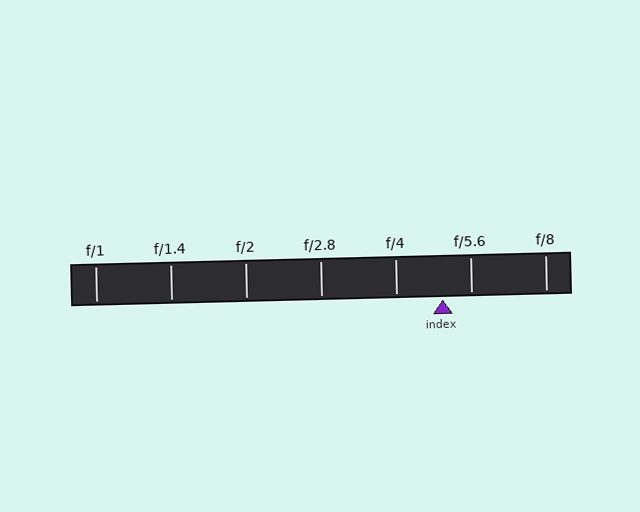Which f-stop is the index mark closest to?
The index mark is closest to f/5.6.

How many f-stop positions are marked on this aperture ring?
There are 7 f-stop positions marked.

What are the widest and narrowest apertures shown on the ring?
The widest aperture shown is f/1 and the narrowest is f/8.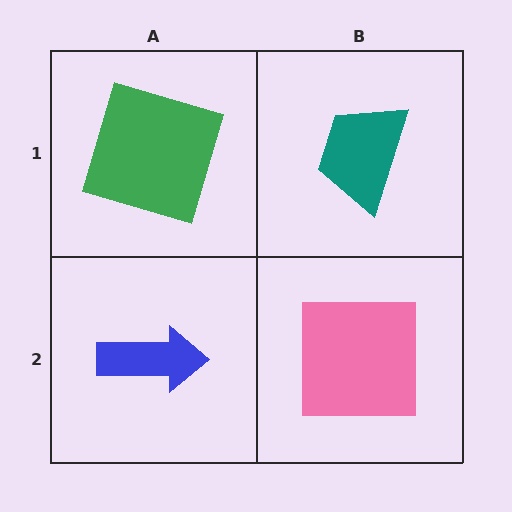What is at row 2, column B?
A pink square.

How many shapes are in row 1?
2 shapes.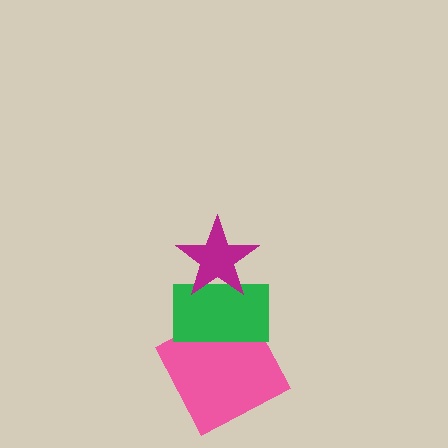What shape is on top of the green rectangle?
The magenta star is on top of the green rectangle.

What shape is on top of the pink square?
The green rectangle is on top of the pink square.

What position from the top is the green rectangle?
The green rectangle is 2nd from the top.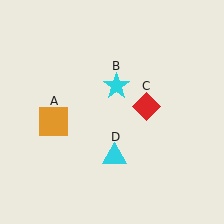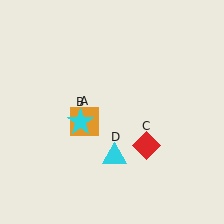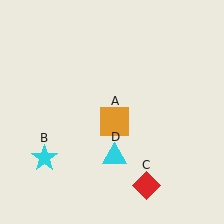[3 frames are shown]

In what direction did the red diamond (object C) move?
The red diamond (object C) moved down.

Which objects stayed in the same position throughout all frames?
Cyan triangle (object D) remained stationary.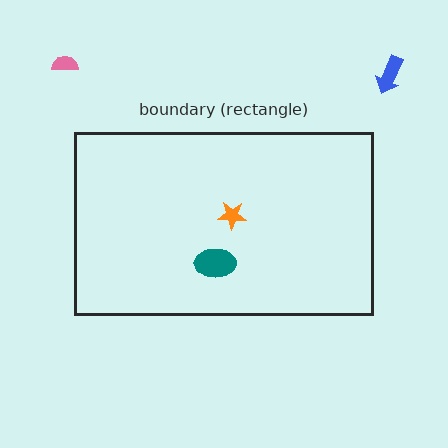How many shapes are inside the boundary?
2 inside, 2 outside.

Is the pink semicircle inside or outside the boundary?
Outside.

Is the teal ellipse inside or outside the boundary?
Inside.